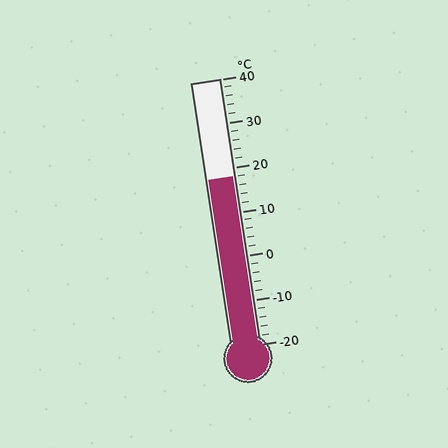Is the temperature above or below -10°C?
The temperature is above -10°C.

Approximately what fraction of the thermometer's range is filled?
The thermometer is filled to approximately 65% of its range.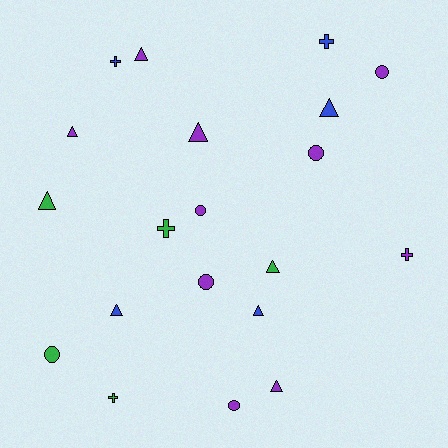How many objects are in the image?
There are 20 objects.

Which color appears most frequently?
Purple, with 10 objects.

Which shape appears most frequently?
Triangle, with 9 objects.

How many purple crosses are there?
There is 1 purple cross.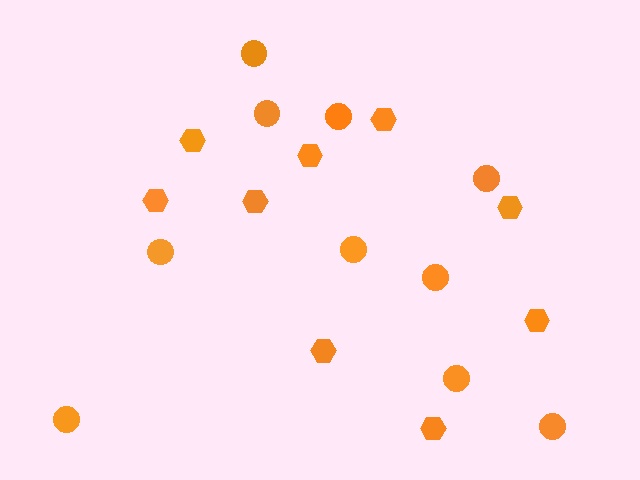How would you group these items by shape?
There are 2 groups: one group of hexagons (9) and one group of circles (10).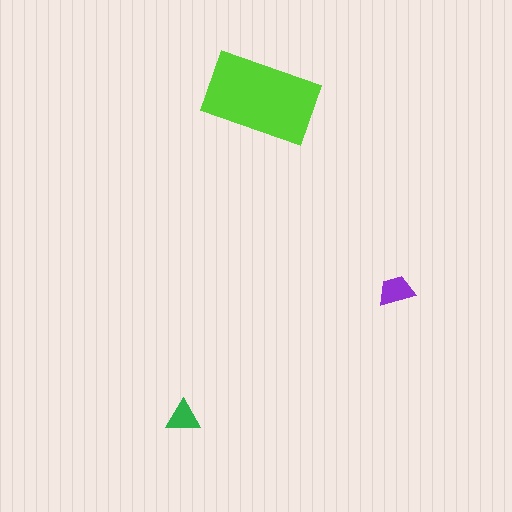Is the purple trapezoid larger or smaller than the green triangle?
Larger.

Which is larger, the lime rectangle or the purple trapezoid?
The lime rectangle.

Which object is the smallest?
The green triangle.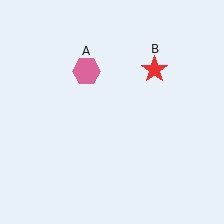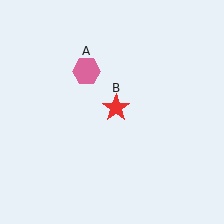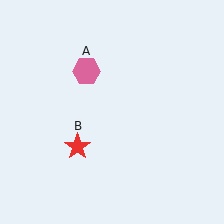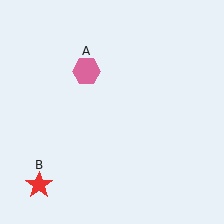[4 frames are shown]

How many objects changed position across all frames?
1 object changed position: red star (object B).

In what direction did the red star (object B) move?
The red star (object B) moved down and to the left.